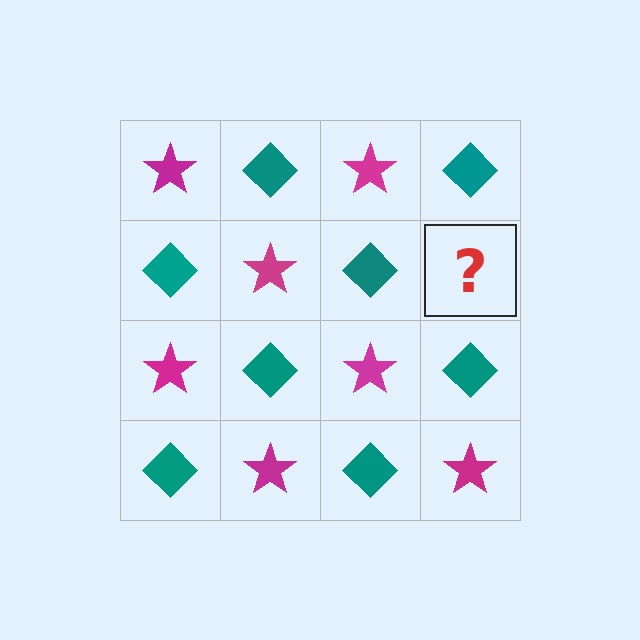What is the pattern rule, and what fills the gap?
The rule is that it alternates magenta star and teal diamond in a checkerboard pattern. The gap should be filled with a magenta star.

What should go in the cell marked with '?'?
The missing cell should contain a magenta star.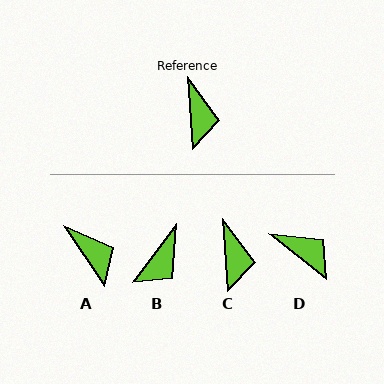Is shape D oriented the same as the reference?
No, it is off by about 47 degrees.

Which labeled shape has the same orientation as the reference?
C.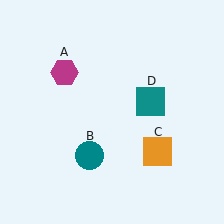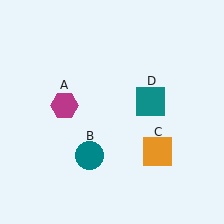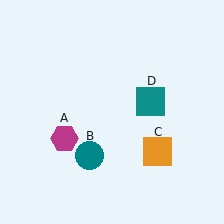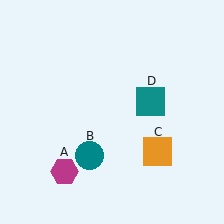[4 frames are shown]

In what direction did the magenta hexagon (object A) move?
The magenta hexagon (object A) moved down.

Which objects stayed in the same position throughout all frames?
Teal circle (object B) and orange square (object C) and teal square (object D) remained stationary.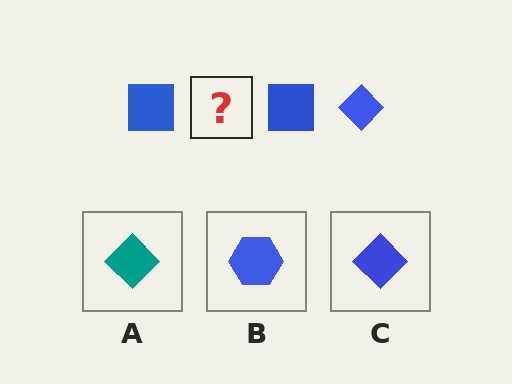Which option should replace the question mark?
Option C.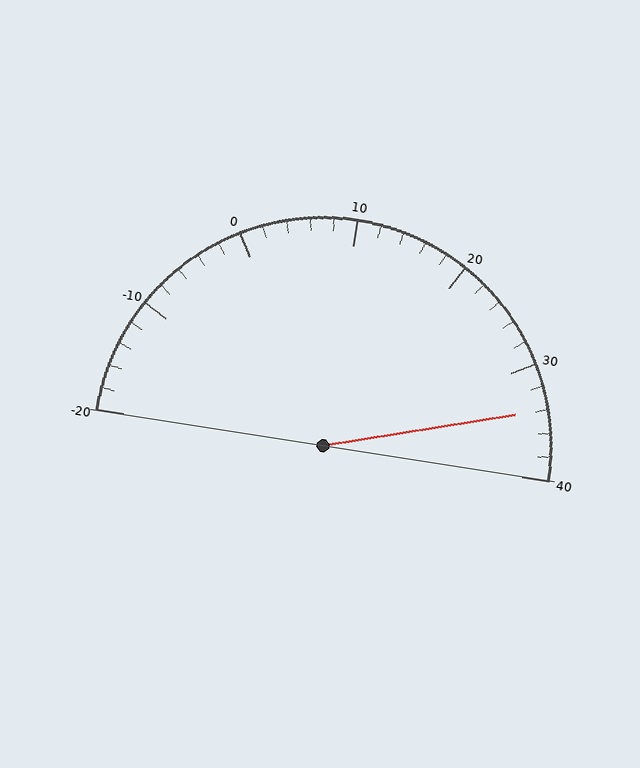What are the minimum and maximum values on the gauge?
The gauge ranges from -20 to 40.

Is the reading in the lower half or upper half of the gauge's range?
The reading is in the upper half of the range (-20 to 40).